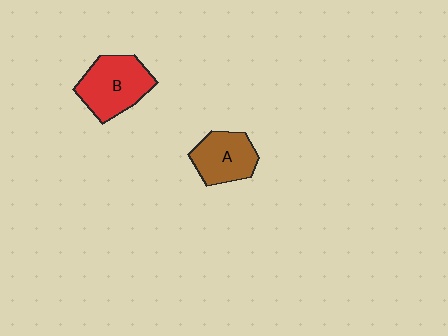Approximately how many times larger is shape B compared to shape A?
Approximately 1.3 times.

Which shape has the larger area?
Shape B (red).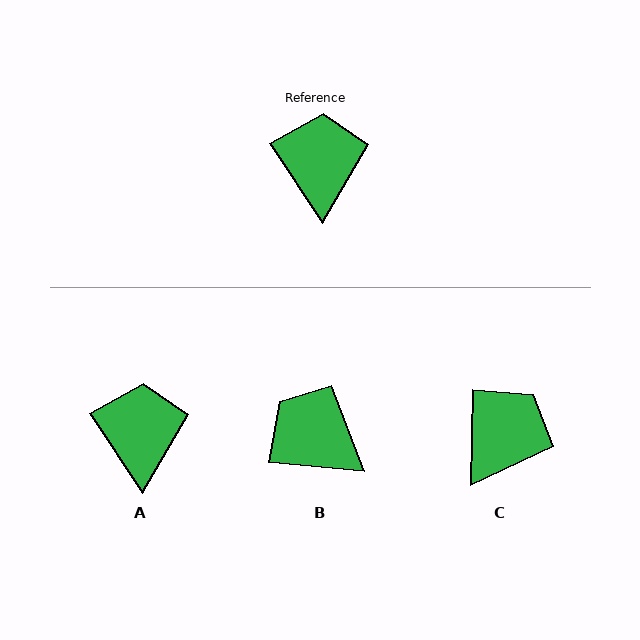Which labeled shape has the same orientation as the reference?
A.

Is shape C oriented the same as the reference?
No, it is off by about 34 degrees.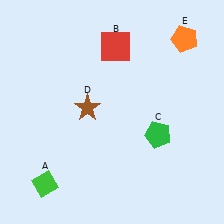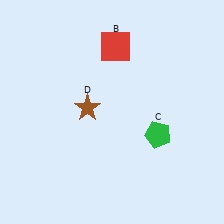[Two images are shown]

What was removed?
The orange pentagon (E), the green diamond (A) were removed in Image 2.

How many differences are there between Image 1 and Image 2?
There are 2 differences between the two images.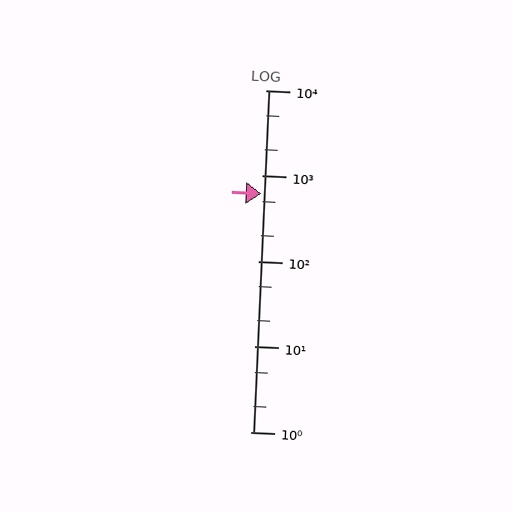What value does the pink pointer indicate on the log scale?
The pointer indicates approximately 610.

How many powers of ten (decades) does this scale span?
The scale spans 4 decades, from 1 to 10000.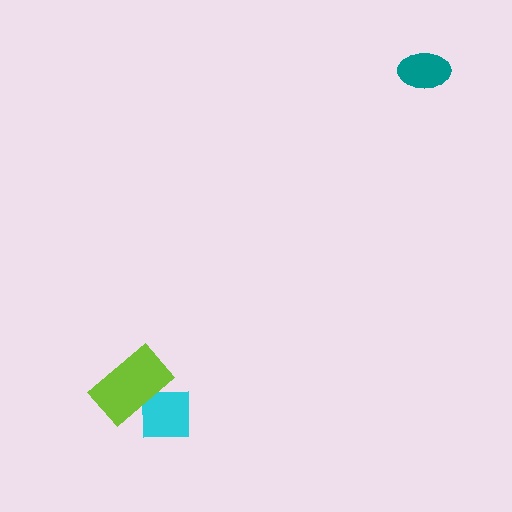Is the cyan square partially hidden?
Yes, it is partially covered by another shape.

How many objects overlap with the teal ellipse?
0 objects overlap with the teal ellipse.